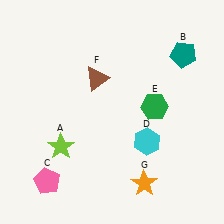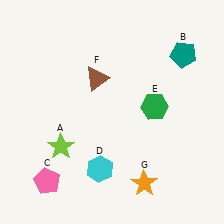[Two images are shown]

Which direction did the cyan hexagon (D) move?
The cyan hexagon (D) moved left.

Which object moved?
The cyan hexagon (D) moved left.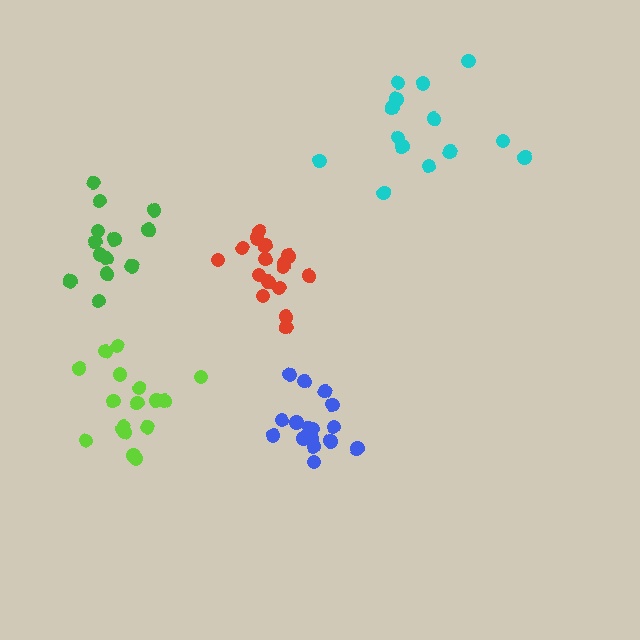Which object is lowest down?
The lime cluster is bottommost.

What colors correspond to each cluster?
The clusters are colored: cyan, red, green, blue, lime.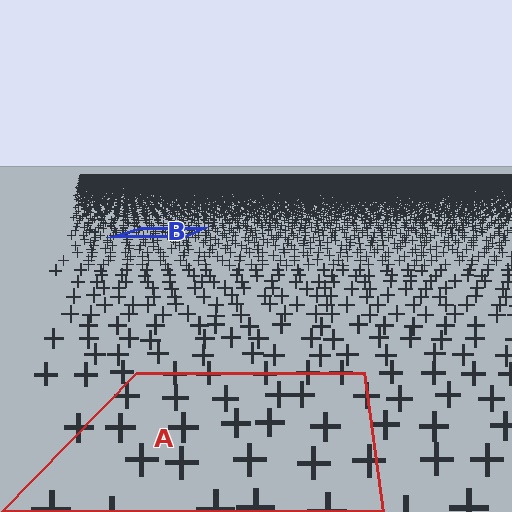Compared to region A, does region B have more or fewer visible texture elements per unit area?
Region B has more texture elements per unit area — they are packed more densely because it is farther away.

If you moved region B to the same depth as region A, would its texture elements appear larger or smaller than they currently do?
They would appear larger. At a closer depth, the same texture elements are projected at a bigger on-screen size.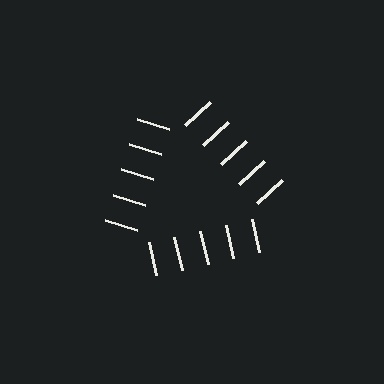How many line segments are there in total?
15 — 5 along each of the 3 edges.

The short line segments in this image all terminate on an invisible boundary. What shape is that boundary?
An illusory triangle — the line segments terminate on its edges but no continuous stroke is drawn.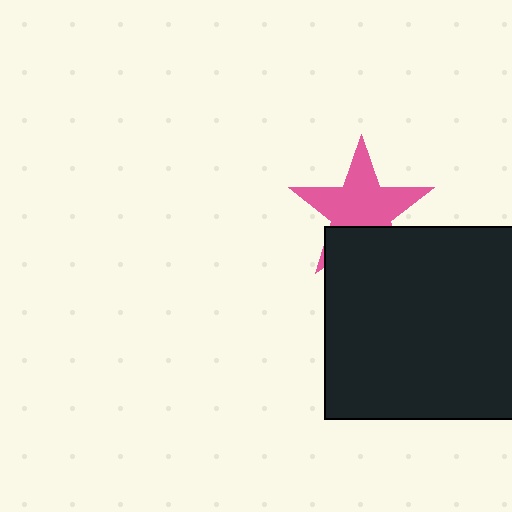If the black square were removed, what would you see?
You would see the complete pink star.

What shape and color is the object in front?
The object in front is a black square.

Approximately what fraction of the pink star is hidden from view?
Roughly 31% of the pink star is hidden behind the black square.